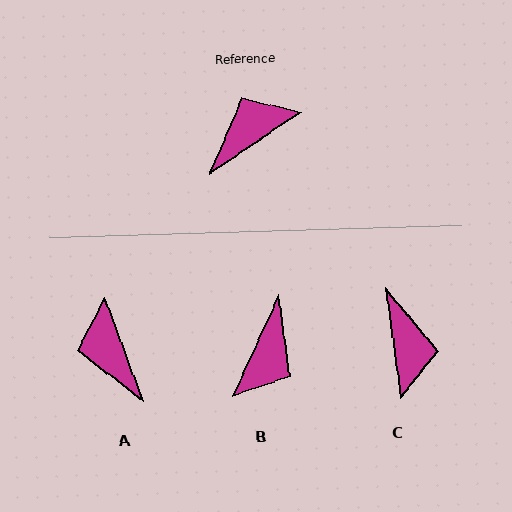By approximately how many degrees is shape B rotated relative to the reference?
Approximately 148 degrees clockwise.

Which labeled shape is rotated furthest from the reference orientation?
B, about 148 degrees away.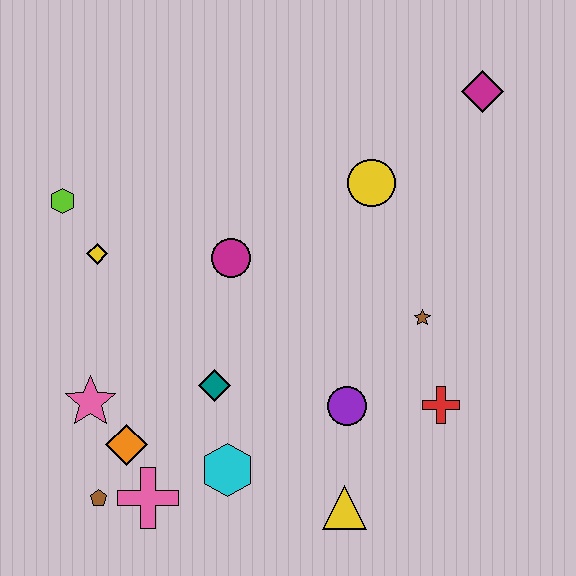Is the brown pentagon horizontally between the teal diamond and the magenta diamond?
No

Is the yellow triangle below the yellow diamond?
Yes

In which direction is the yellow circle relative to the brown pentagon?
The yellow circle is above the brown pentagon.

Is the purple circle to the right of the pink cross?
Yes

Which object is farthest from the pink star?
The magenta diamond is farthest from the pink star.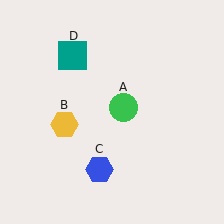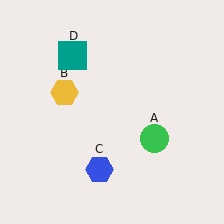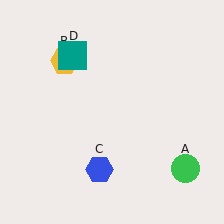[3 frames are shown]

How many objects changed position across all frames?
2 objects changed position: green circle (object A), yellow hexagon (object B).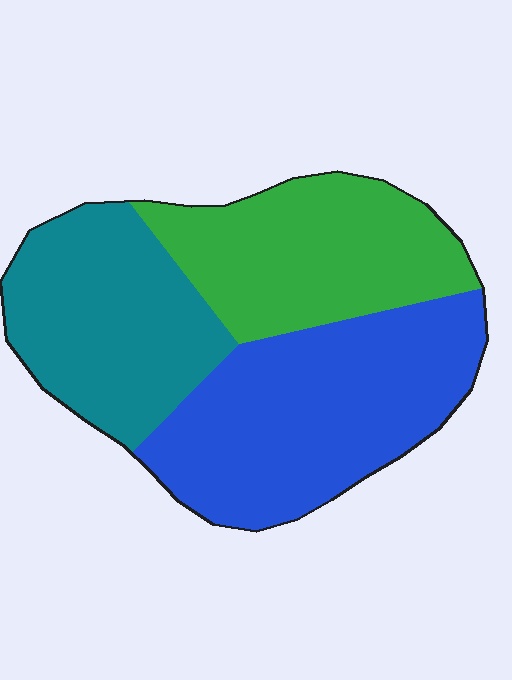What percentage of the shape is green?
Green takes up about one third (1/3) of the shape.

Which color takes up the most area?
Blue, at roughly 40%.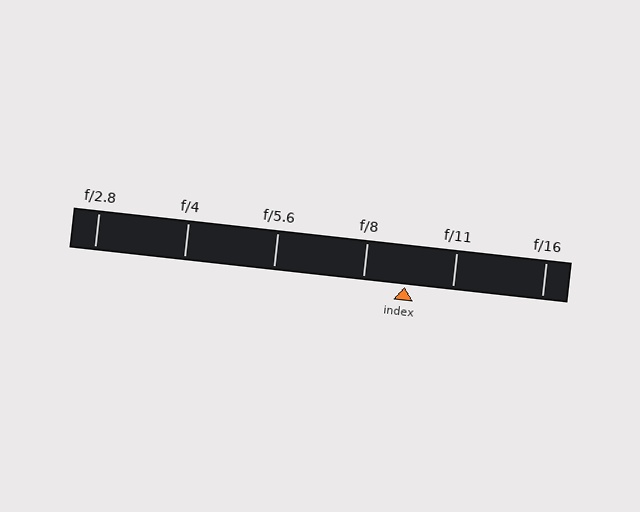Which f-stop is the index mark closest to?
The index mark is closest to f/8.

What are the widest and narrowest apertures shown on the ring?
The widest aperture shown is f/2.8 and the narrowest is f/16.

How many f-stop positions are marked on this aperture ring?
There are 6 f-stop positions marked.